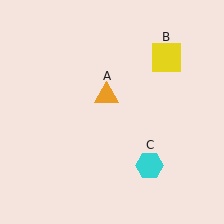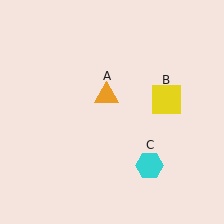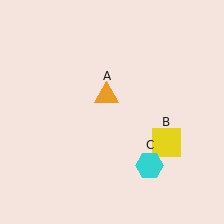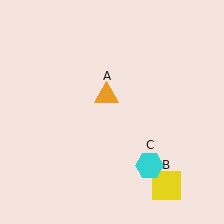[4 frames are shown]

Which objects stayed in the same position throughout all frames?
Orange triangle (object A) and cyan hexagon (object C) remained stationary.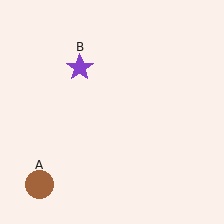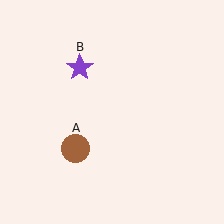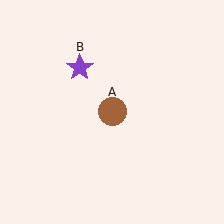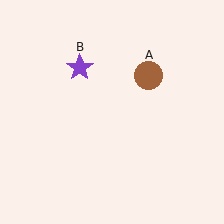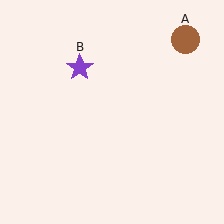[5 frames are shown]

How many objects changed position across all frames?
1 object changed position: brown circle (object A).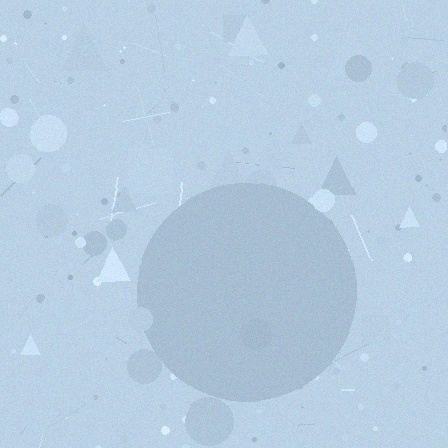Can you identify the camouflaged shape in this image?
The camouflaged shape is a circle.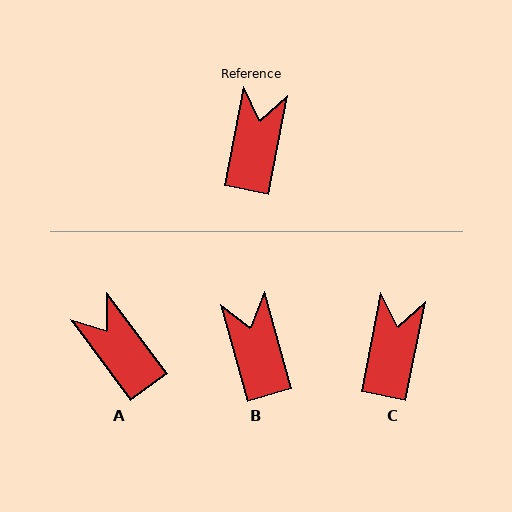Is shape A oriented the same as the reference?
No, it is off by about 48 degrees.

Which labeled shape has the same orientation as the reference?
C.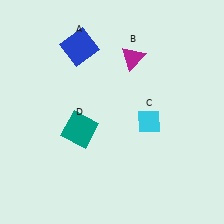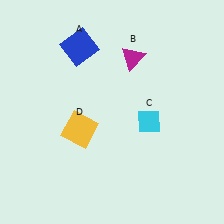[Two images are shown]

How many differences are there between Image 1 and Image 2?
There is 1 difference between the two images.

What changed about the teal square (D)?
In Image 1, D is teal. In Image 2, it changed to yellow.